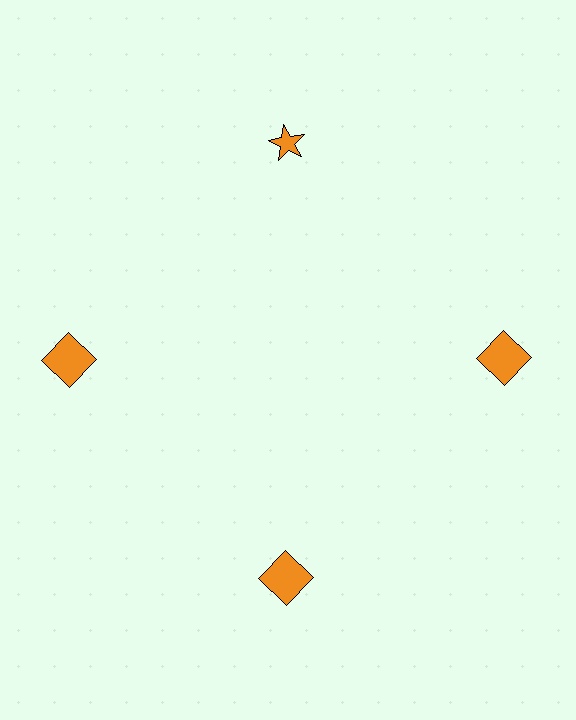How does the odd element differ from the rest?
It has a different shape: star instead of square.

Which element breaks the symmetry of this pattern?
The orange star at roughly the 12 o'clock position breaks the symmetry. All other shapes are orange squares.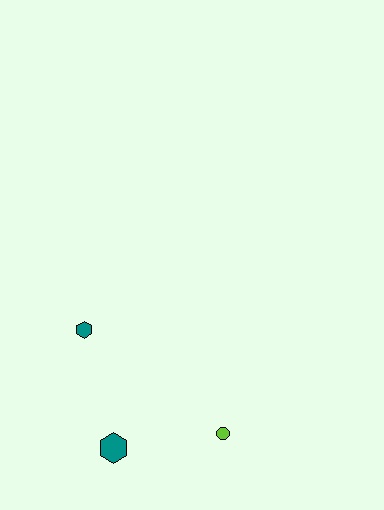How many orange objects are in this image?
There are no orange objects.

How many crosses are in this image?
There are no crosses.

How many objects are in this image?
There are 3 objects.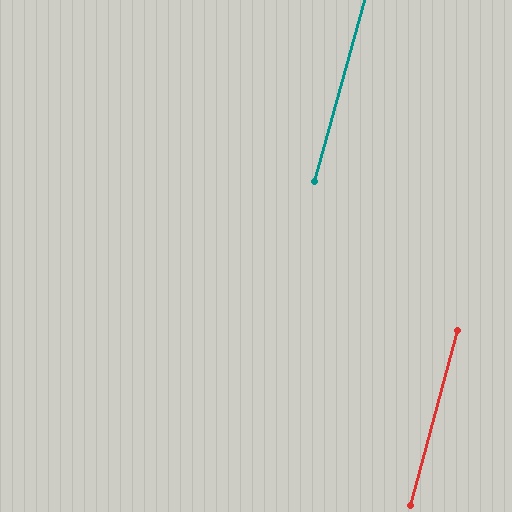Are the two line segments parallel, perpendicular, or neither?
Parallel — their directions differ by only 0.3°.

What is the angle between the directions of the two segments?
Approximately 0 degrees.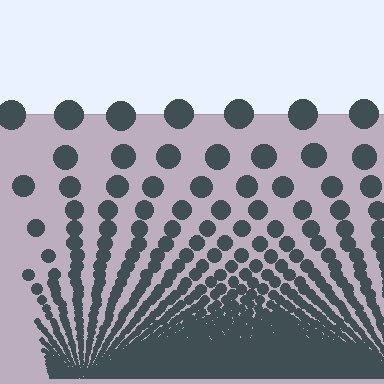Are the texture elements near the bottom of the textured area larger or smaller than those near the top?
Smaller. The gradient is inverted — elements near the bottom are smaller and denser.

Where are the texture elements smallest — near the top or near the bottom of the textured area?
Near the bottom.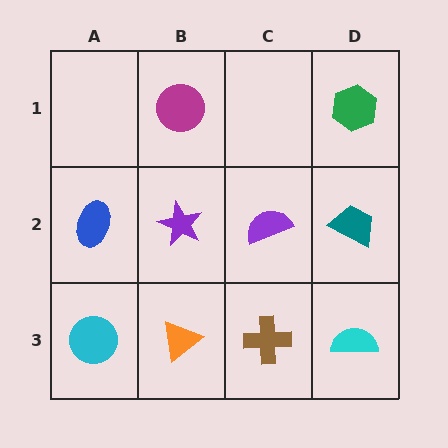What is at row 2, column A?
A blue ellipse.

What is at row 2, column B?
A purple star.